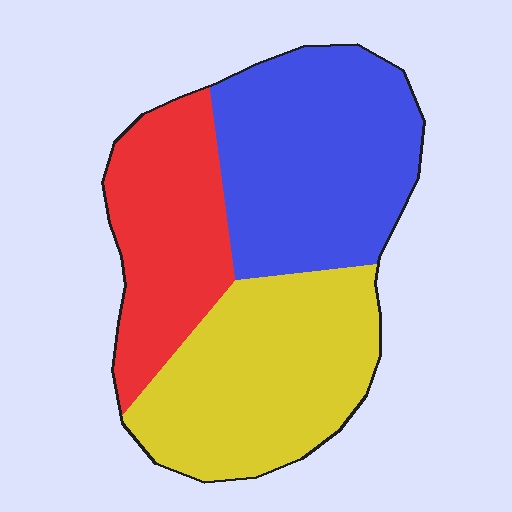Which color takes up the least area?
Red, at roughly 25%.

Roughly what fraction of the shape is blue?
Blue covers roughly 40% of the shape.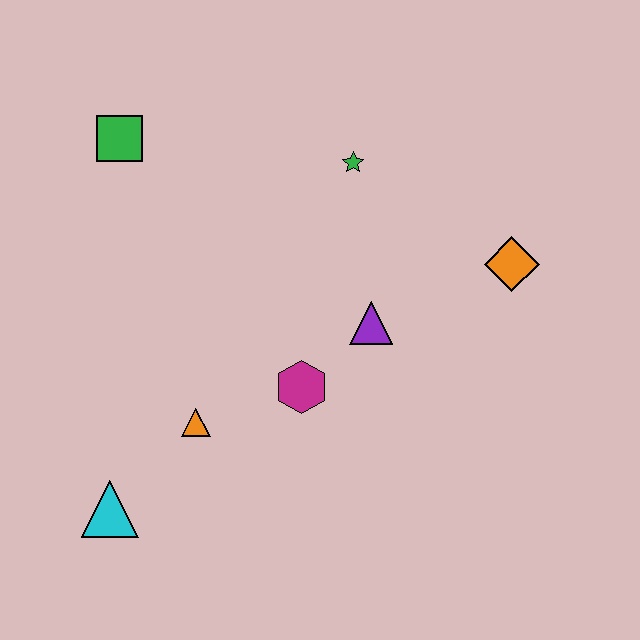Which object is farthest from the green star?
The cyan triangle is farthest from the green star.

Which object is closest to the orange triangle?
The magenta hexagon is closest to the orange triangle.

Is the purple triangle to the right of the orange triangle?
Yes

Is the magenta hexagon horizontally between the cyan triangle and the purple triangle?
Yes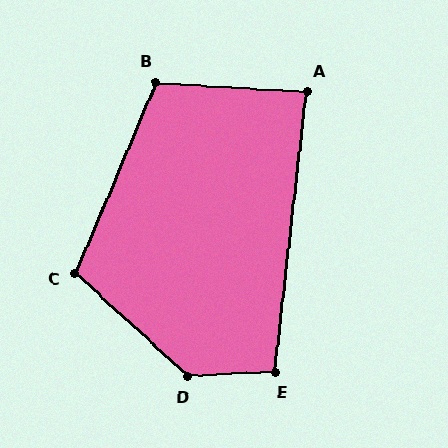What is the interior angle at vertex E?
Approximately 99 degrees (obtuse).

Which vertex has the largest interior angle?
D, at approximately 135 degrees.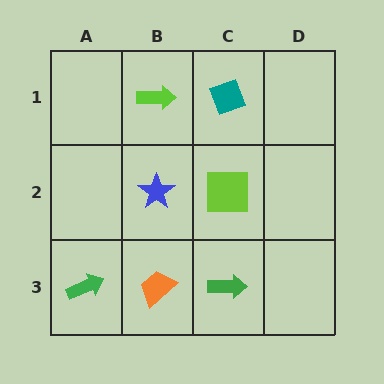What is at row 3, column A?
A green arrow.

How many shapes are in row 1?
2 shapes.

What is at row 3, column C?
A green arrow.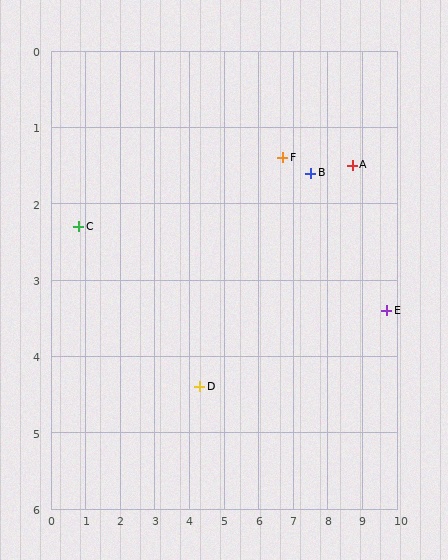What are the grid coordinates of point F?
Point F is at approximately (6.7, 1.4).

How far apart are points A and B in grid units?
Points A and B are about 1.2 grid units apart.